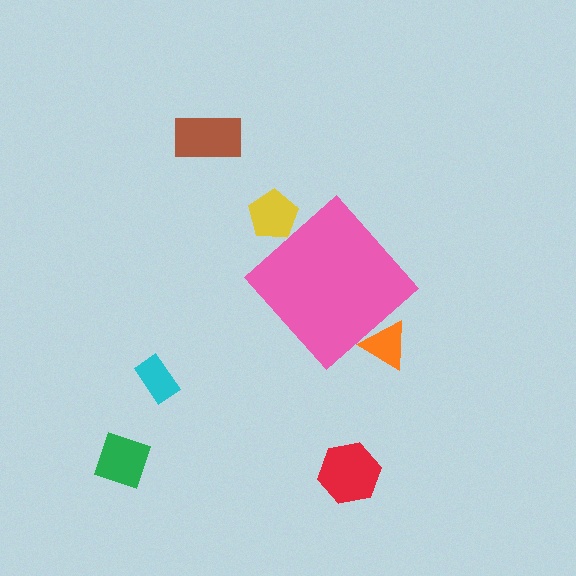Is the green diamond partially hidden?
No, the green diamond is fully visible.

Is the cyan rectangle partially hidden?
No, the cyan rectangle is fully visible.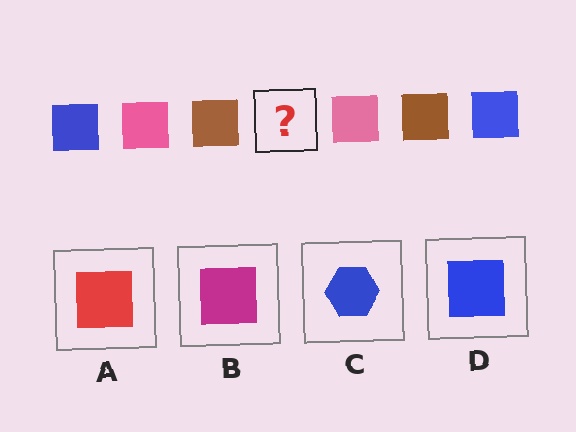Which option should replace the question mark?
Option D.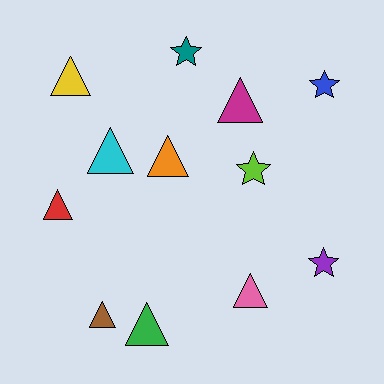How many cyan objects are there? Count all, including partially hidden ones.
There is 1 cyan object.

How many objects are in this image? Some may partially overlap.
There are 12 objects.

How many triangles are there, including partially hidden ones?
There are 8 triangles.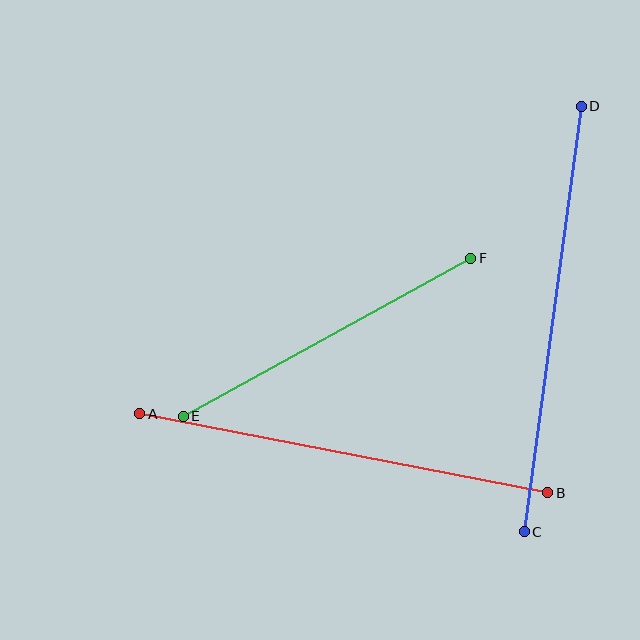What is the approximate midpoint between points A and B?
The midpoint is at approximately (344, 453) pixels.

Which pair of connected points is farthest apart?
Points C and D are farthest apart.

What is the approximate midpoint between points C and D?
The midpoint is at approximately (553, 319) pixels.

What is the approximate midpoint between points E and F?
The midpoint is at approximately (327, 337) pixels.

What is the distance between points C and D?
The distance is approximately 429 pixels.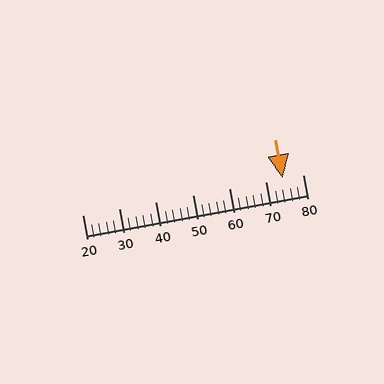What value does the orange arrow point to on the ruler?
The orange arrow points to approximately 74.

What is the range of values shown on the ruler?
The ruler shows values from 20 to 80.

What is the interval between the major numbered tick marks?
The major tick marks are spaced 10 units apart.